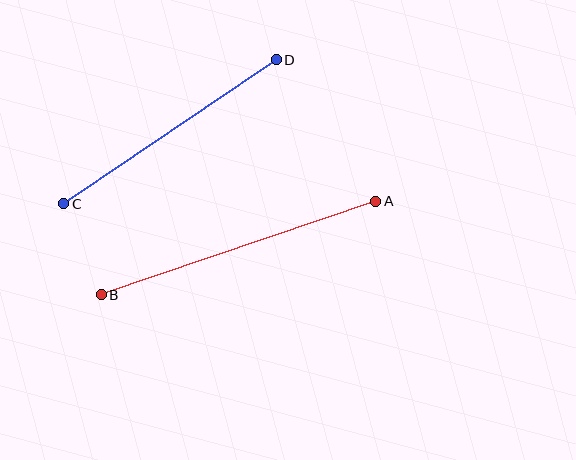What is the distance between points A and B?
The distance is approximately 290 pixels.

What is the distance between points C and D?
The distance is approximately 257 pixels.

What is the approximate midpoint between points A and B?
The midpoint is at approximately (239, 248) pixels.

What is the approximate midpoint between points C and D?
The midpoint is at approximately (170, 132) pixels.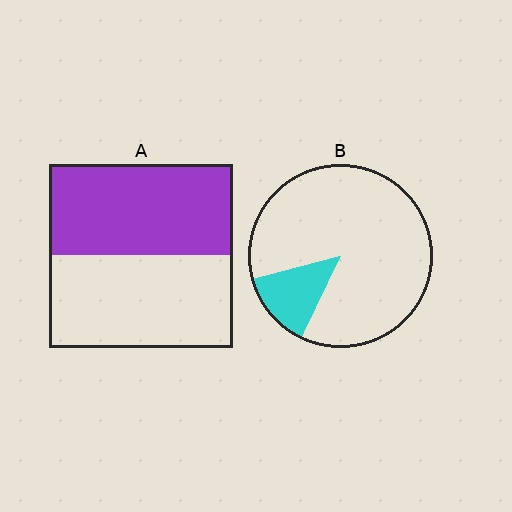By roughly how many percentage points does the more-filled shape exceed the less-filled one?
By roughly 35 percentage points (A over B).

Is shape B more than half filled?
No.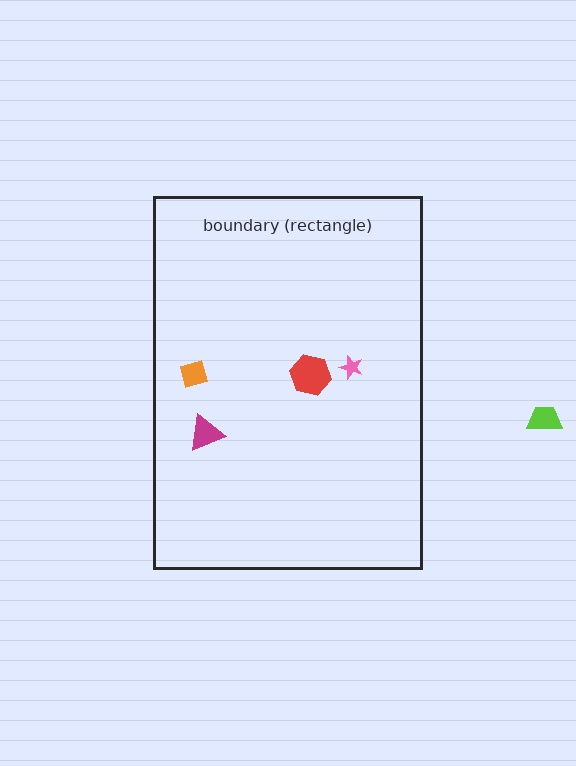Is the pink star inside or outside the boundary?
Inside.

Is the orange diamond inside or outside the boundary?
Inside.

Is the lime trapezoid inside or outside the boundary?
Outside.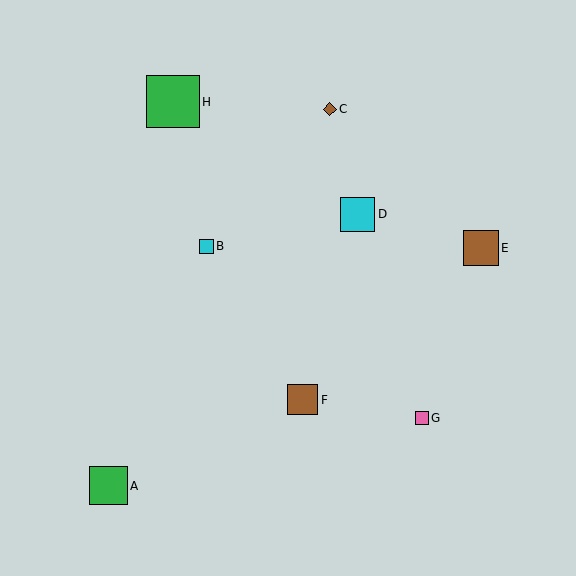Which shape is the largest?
The green square (labeled H) is the largest.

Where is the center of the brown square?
The center of the brown square is at (481, 248).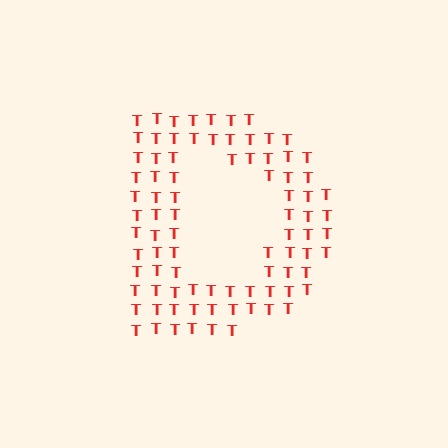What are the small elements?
The small elements are letter T's.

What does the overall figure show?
The overall figure shows the letter D.